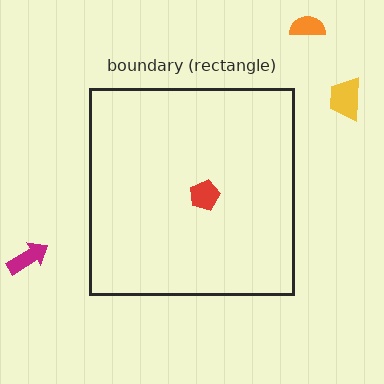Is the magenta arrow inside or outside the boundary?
Outside.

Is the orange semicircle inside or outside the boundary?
Outside.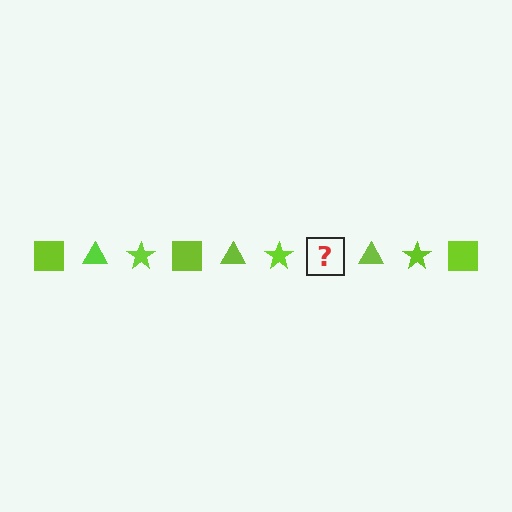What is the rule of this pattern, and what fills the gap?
The rule is that the pattern cycles through square, triangle, star shapes in lime. The gap should be filled with a lime square.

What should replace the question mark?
The question mark should be replaced with a lime square.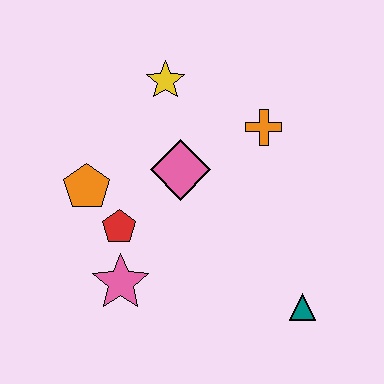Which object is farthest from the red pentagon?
The teal triangle is farthest from the red pentagon.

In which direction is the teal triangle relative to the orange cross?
The teal triangle is below the orange cross.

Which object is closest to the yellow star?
The pink diamond is closest to the yellow star.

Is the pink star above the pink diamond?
No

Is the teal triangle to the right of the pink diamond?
Yes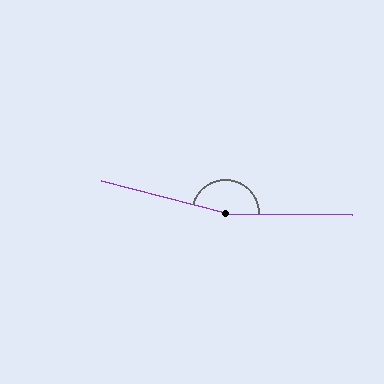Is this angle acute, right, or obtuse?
It is obtuse.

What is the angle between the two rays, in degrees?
Approximately 166 degrees.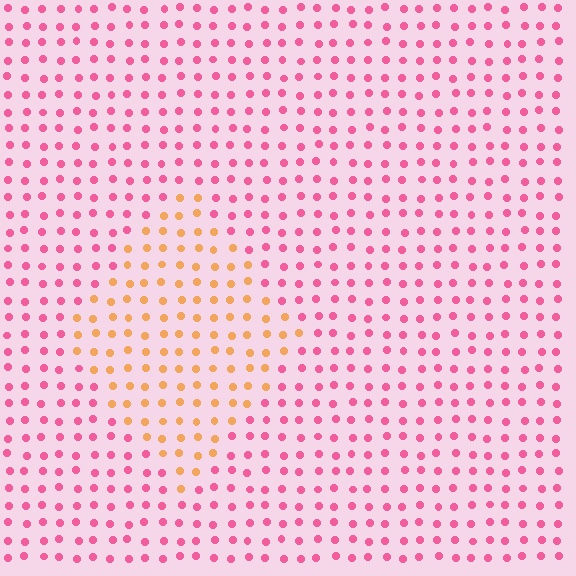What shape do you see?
I see a diamond.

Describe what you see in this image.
The image is filled with small pink elements in a uniform arrangement. A diamond-shaped region is visible where the elements are tinted to a slightly different hue, forming a subtle color boundary.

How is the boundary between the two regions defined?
The boundary is defined purely by a slight shift in hue (about 55 degrees). Spacing, size, and orientation are identical on both sides.